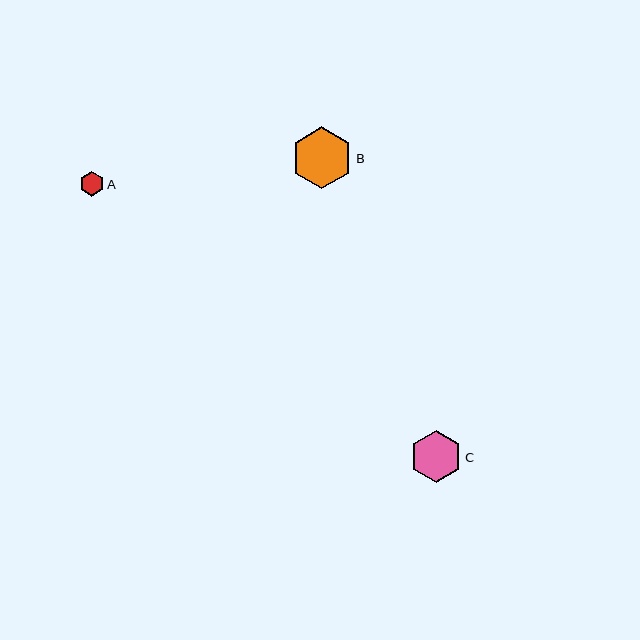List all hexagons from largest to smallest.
From largest to smallest: B, C, A.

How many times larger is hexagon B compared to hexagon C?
Hexagon B is approximately 1.2 times the size of hexagon C.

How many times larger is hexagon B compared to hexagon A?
Hexagon B is approximately 2.5 times the size of hexagon A.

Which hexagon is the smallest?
Hexagon A is the smallest with a size of approximately 25 pixels.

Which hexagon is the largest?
Hexagon B is the largest with a size of approximately 62 pixels.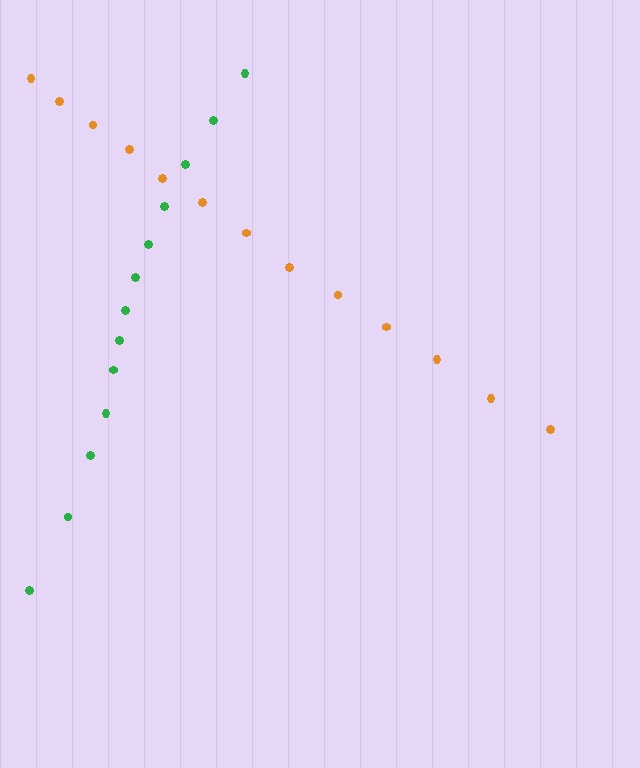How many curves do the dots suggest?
There are 2 distinct paths.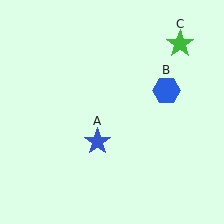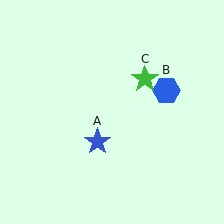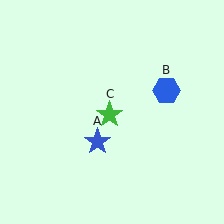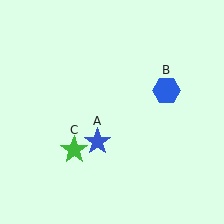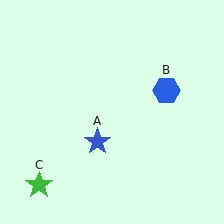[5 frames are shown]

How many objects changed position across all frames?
1 object changed position: green star (object C).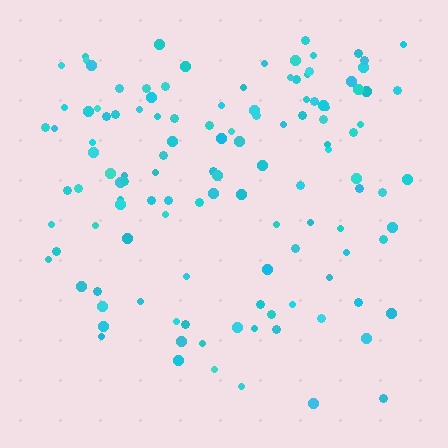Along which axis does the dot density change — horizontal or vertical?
Vertical.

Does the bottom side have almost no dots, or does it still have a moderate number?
Still a moderate number, just noticeably fewer than the top.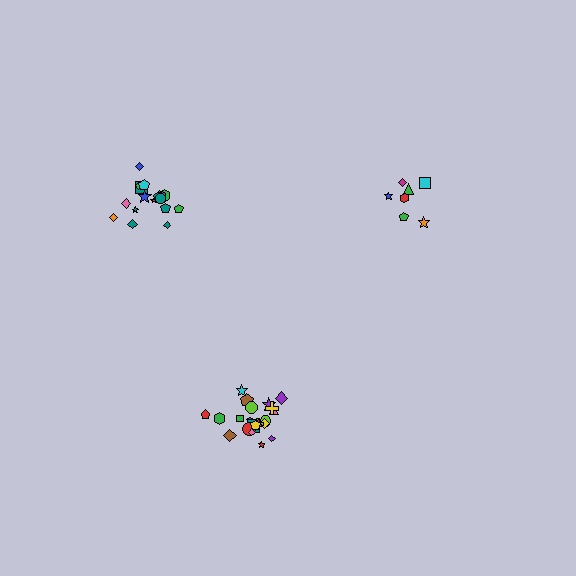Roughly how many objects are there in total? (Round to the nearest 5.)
Roughly 45 objects in total.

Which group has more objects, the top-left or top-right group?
The top-left group.